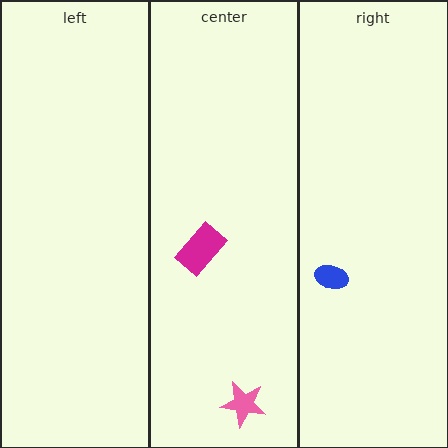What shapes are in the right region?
The blue ellipse.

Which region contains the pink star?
The center region.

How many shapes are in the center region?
2.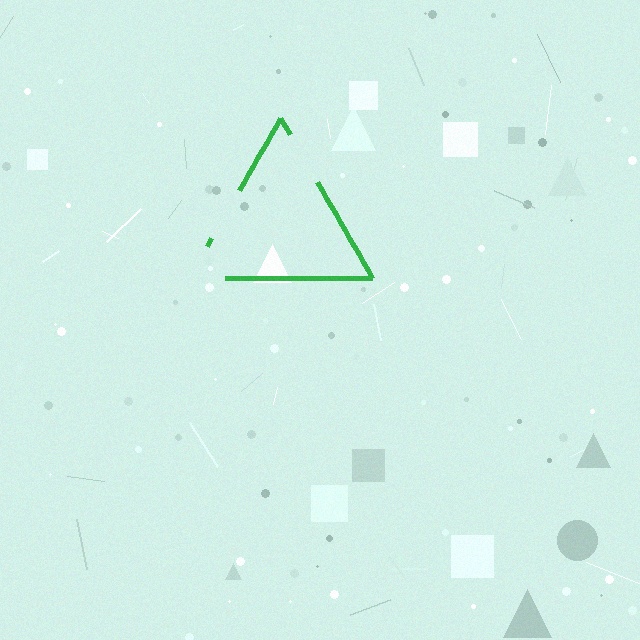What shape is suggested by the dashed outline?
The dashed outline suggests a triangle.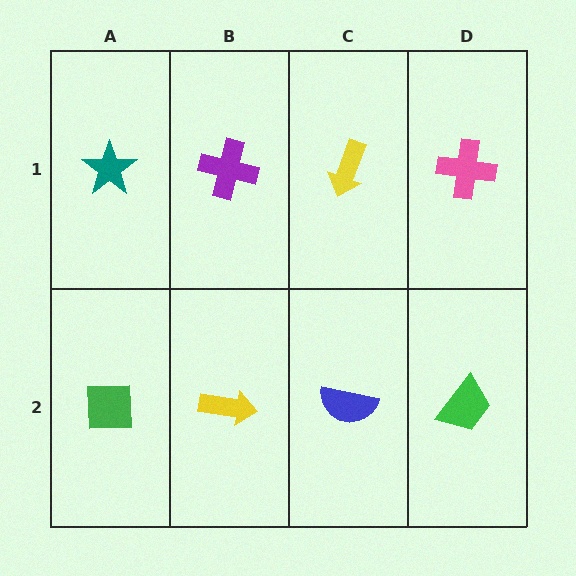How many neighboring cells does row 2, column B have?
3.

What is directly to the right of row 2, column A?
A yellow arrow.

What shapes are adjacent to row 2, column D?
A pink cross (row 1, column D), a blue semicircle (row 2, column C).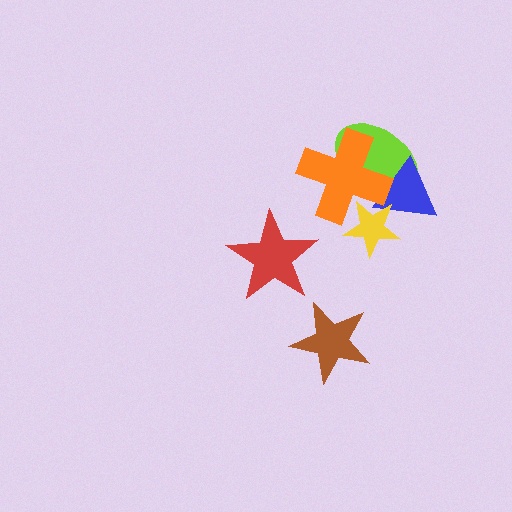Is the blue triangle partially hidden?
Yes, it is partially covered by another shape.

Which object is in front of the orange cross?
The yellow star is in front of the orange cross.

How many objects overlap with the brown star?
0 objects overlap with the brown star.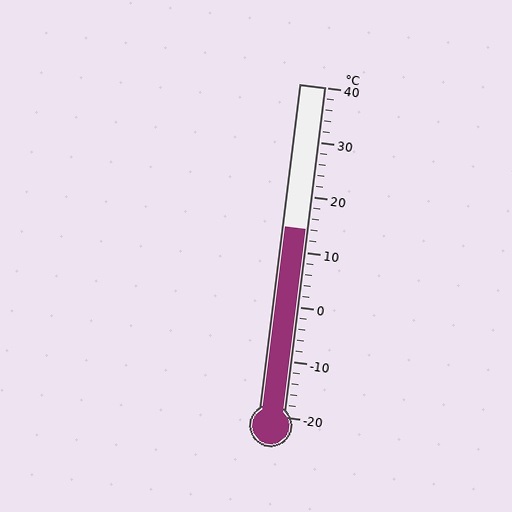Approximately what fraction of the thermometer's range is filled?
The thermometer is filled to approximately 55% of its range.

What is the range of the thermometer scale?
The thermometer scale ranges from -20°C to 40°C.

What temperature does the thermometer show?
The thermometer shows approximately 14°C.